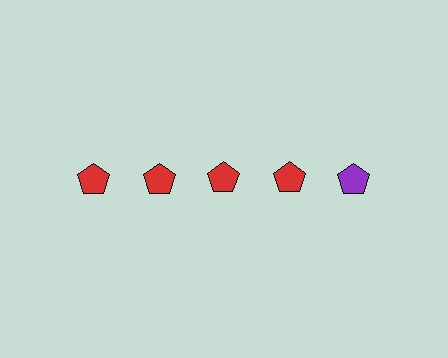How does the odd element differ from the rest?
It has a different color: purple instead of red.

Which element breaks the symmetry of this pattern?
The purple pentagon in the top row, rightmost column breaks the symmetry. All other shapes are red pentagons.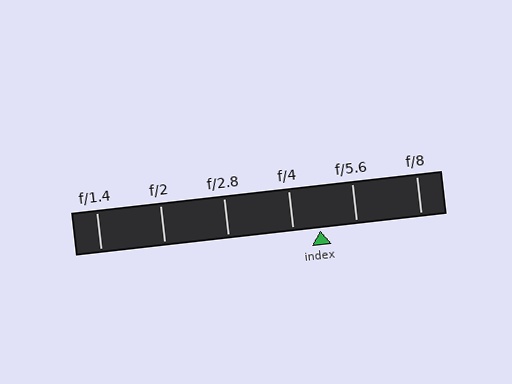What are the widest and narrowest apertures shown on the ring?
The widest aperture shown is f/1.4 and the narrowest is f/8.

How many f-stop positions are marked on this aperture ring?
There are 6 f-stop positions marked.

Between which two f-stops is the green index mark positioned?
The index mark is between f/4 and f/5.6.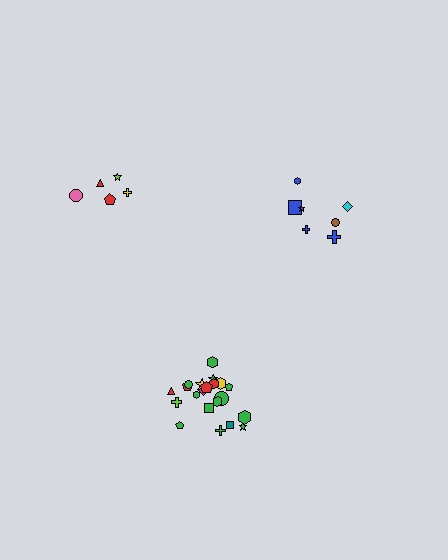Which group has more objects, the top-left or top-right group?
The top-right group.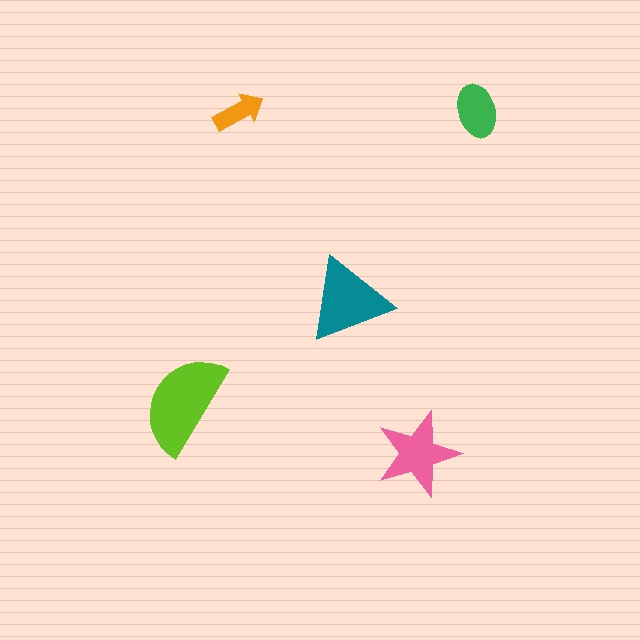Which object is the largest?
The lime semicircle.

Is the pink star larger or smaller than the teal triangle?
Smaller.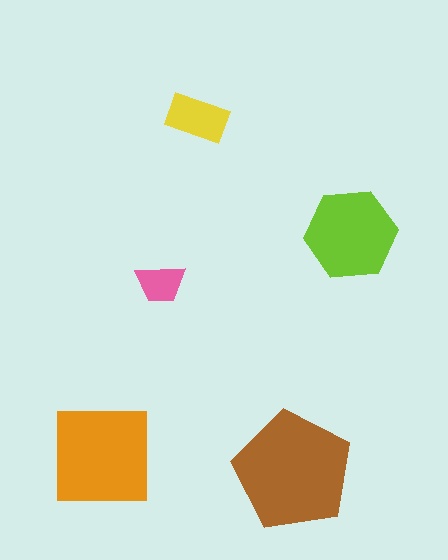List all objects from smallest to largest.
The pink trapezoid, the yellow rectangle, the lime hexagon, the orange square, the brown pentagon.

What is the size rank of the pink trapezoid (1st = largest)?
5th.